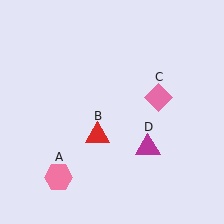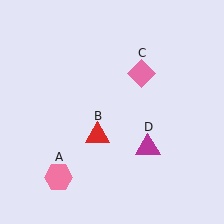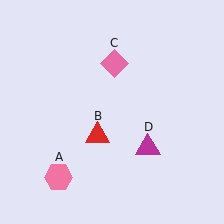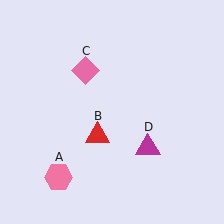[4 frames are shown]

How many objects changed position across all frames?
1 object changed position: pink diamond (object C).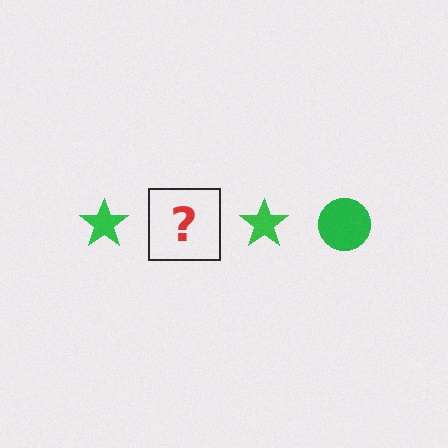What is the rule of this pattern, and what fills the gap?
The rule is that the pattern cycles through star, circle shapes in green. The gap should be filled with a green circle.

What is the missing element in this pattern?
The missing element is a green circle.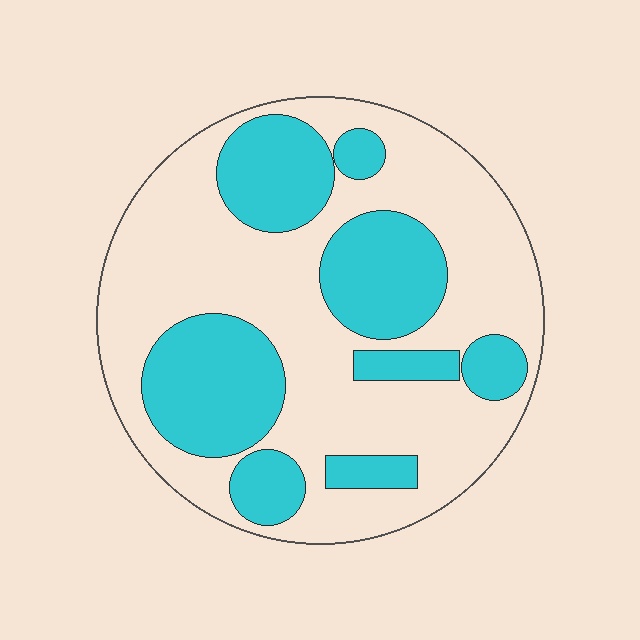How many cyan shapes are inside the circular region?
8.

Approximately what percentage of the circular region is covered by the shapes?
Approximately 35%.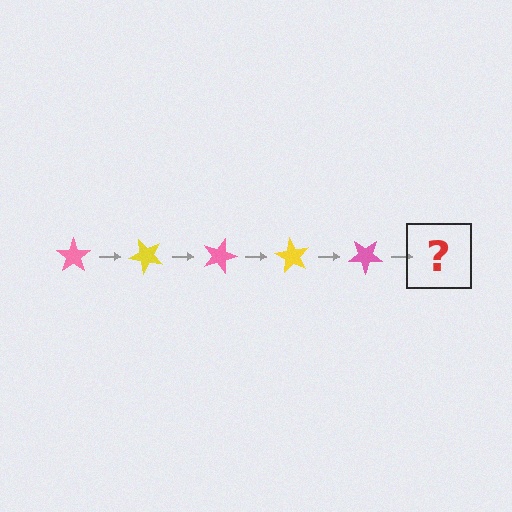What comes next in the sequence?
The next element should be a yellow star, rotated 225 degrees from the start.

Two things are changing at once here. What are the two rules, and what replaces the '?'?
The two rules are that it rotates 45 degrees each step and the color cycles through pink and yellow. The '?' should be a yellow star, rotated 225 degrees from the start.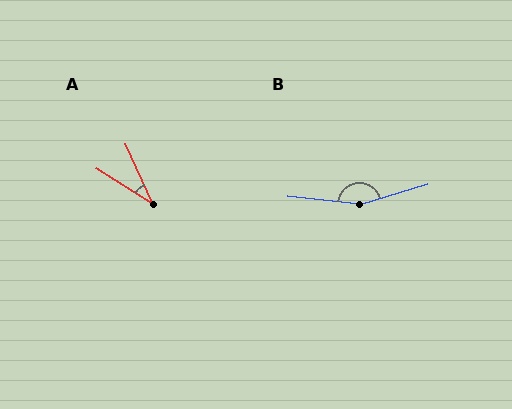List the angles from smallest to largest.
A (33°), B (156°).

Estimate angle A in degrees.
Approximately 33 degrees.